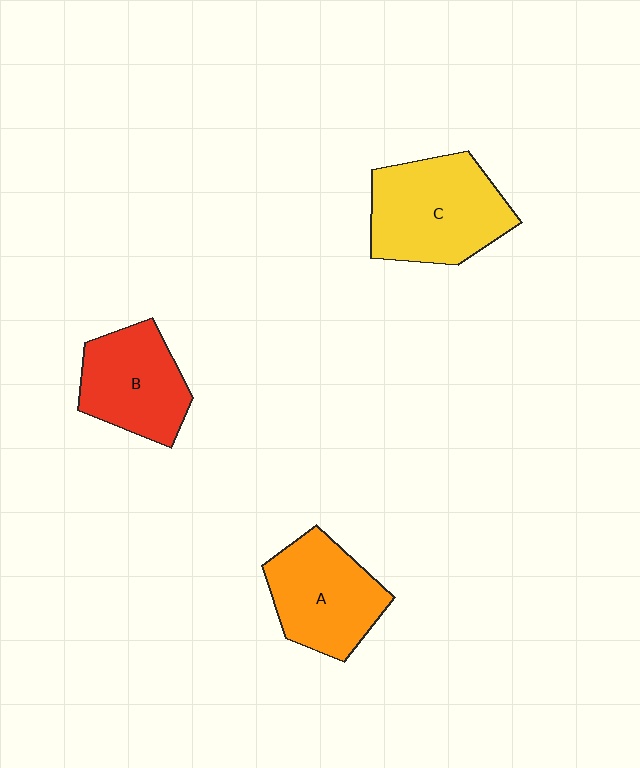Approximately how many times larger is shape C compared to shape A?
Approximately 1.2 times.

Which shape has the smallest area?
Shape B (red).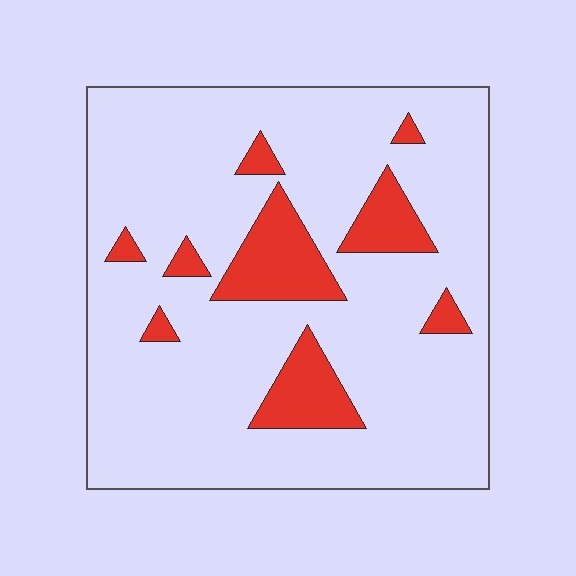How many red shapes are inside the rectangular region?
9.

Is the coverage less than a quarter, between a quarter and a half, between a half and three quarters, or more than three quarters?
Less than a quarter.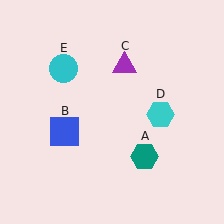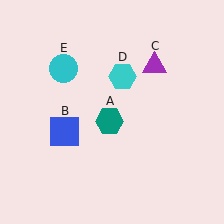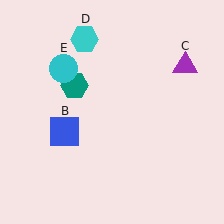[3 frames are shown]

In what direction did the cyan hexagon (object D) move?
The cyan hexagon (object D) moved up and to the left.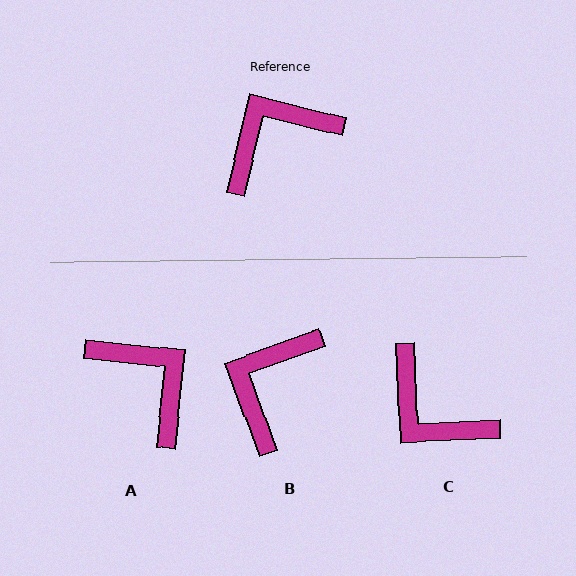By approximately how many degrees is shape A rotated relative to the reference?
Approximately 82 degrees clockwise.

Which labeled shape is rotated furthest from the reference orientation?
C, about 107 degrees away.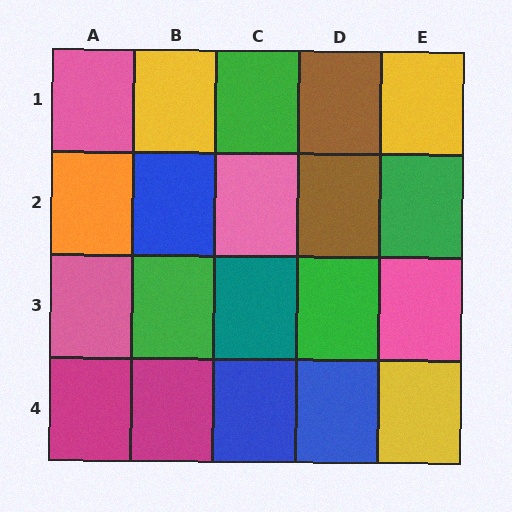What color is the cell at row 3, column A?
Pink.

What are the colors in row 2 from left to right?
Orange, blue, pink, brown, green.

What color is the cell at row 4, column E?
Yellow.